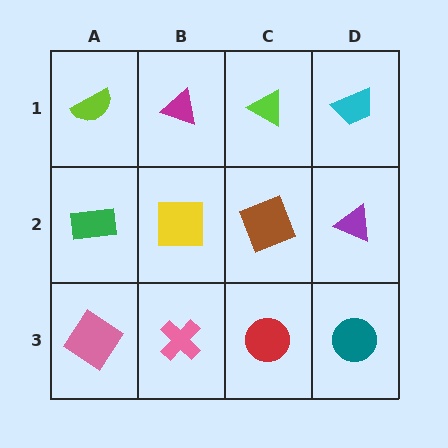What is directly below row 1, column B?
A yellow square.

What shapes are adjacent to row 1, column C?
A brown square (row 2, column C), a magenta triangle (row 1, column B), a cyan trapezoid (row 1, column D).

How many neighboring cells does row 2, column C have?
4.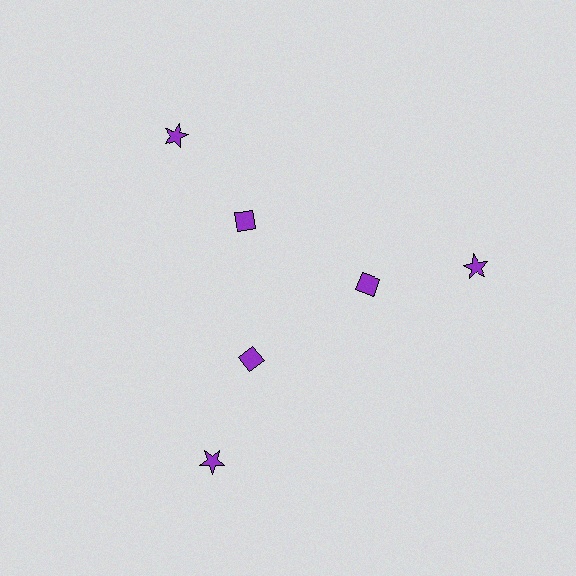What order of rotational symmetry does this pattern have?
This pattern has 3-fold rotational symmetry.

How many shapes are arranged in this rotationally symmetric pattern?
There are 6 shapes, arranged in 3 groups of 2.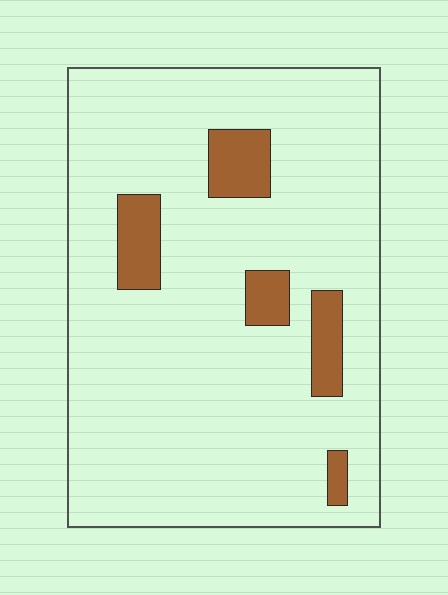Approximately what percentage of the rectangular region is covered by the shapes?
Approximately 10%.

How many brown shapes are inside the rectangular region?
5.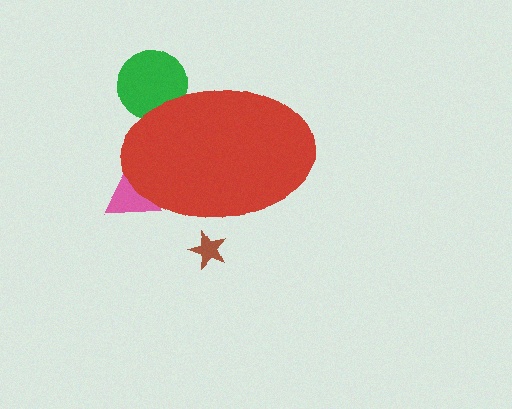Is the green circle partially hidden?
Yes, the green circle is partially hidden behind the red ellipse.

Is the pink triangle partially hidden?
Yes, the pink triangle is partially hidden behind the red ellipse.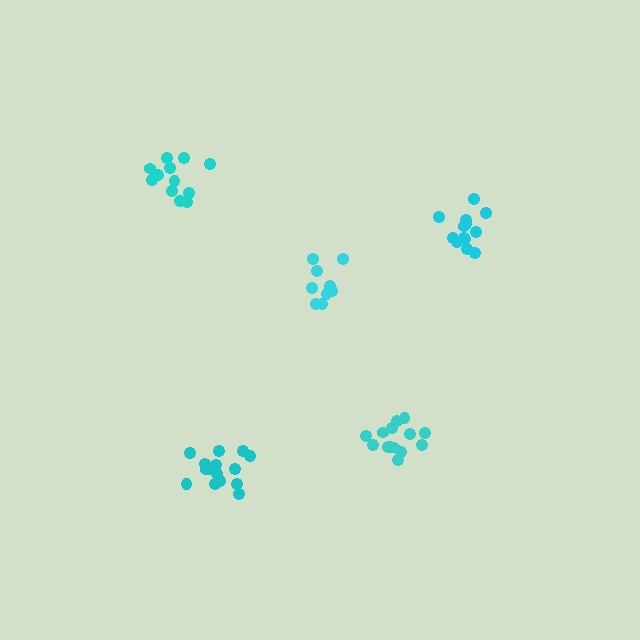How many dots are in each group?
Group 1: 14 dots, Group 2: 13 dots, Group 3: 9 dots, Group 4: 12 dots, Group 5: 15 dots (63 total).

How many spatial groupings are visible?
There are 5 spatial groupings.